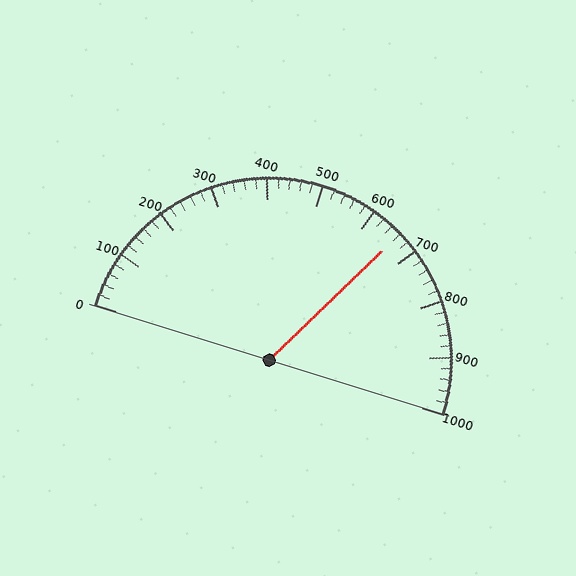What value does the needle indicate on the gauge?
The needle indicates approximately 660.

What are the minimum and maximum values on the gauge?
The gauge ranges from 0 to 1000.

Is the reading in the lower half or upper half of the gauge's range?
The reading is in the upper half of the range (0 to 1000).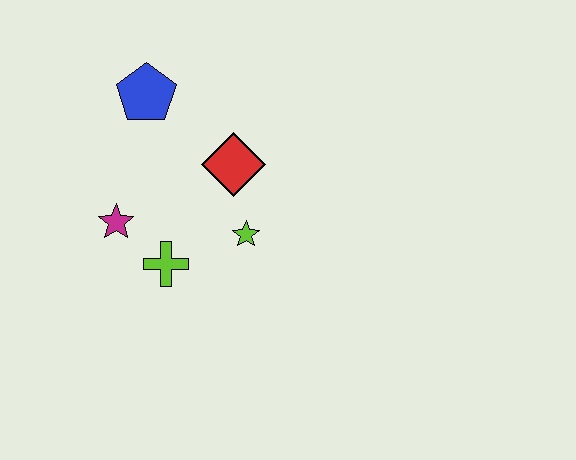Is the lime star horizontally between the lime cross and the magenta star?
No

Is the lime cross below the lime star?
Yes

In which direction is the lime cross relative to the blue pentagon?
The lime cross is below the blue pentagon.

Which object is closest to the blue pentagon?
The red diamond is closest to the blue pentagon.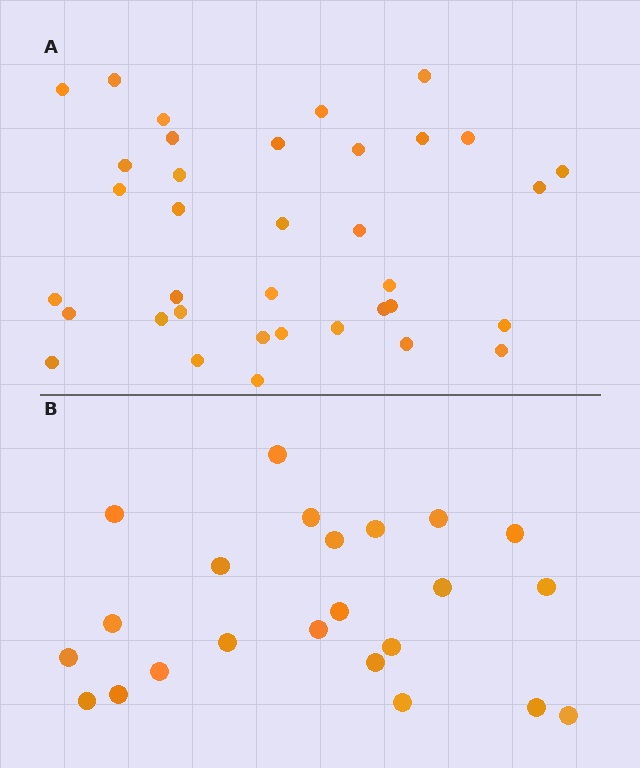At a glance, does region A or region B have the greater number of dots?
Region A (the top region) has more dots.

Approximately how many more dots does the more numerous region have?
Region A has approximately 15 more dots than region B.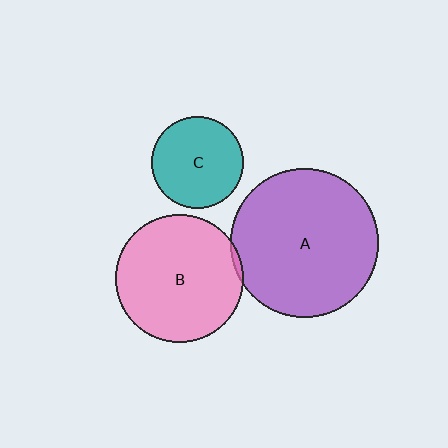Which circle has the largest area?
Circle A (purple).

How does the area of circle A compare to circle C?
Approximately 2.6 times.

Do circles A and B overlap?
Yes.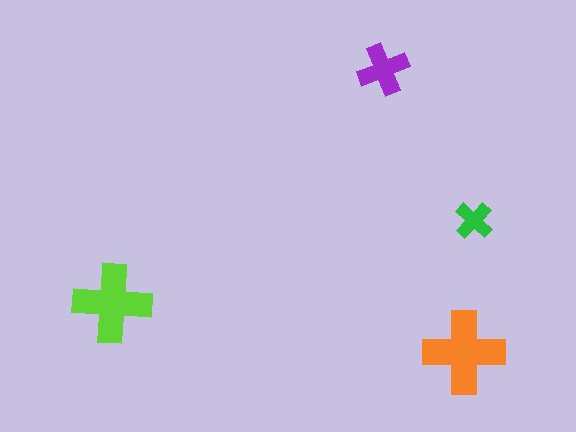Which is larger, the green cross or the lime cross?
The lime one.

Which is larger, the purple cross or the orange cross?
The orange one.